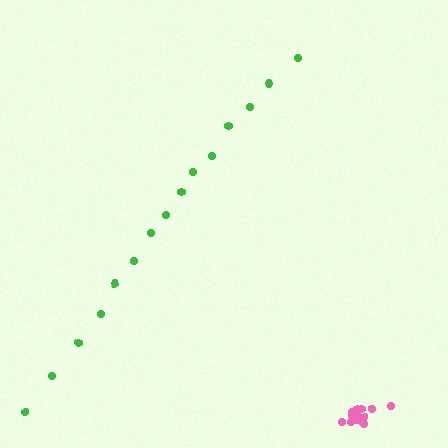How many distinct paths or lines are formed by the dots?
There are 2 distinct paths.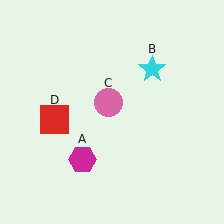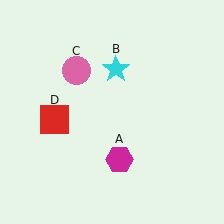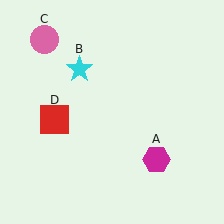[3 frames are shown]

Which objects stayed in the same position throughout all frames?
Red square (object D) remained stationary.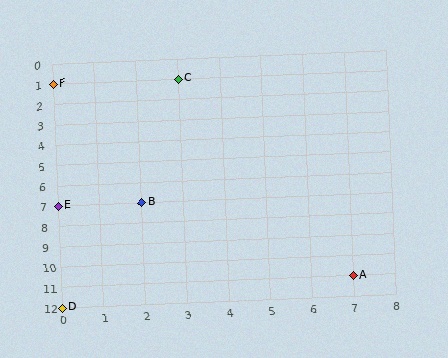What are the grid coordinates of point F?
Point F is at grid coordinates (0, 1).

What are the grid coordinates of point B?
Point B is at grid coordinates (2, 7).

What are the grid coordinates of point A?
Point A is at grid coordinates (7, 11).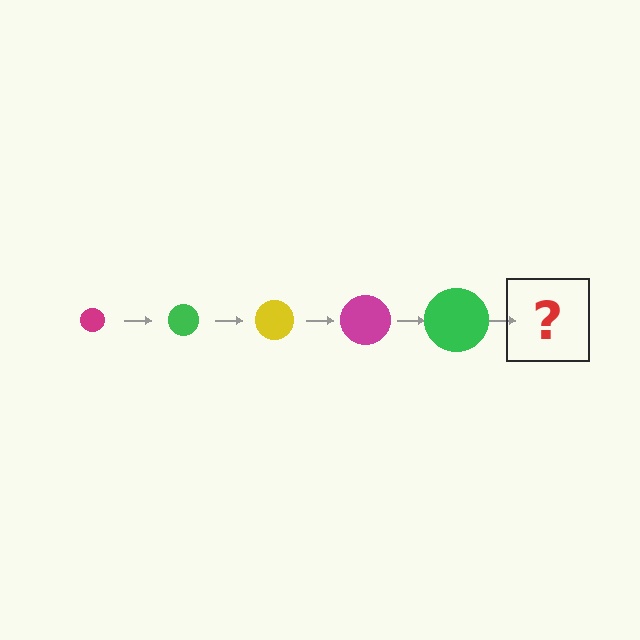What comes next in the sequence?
The next element should be a yellow circle, larger than the previous one.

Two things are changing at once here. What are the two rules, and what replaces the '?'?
The two rules are that the circle grows larger each step and the color cycles through magenta, green, and yellow. The '?' should be a yellow circle, larger than the previous one.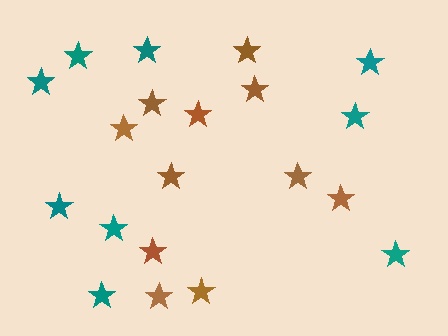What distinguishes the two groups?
There are 2 groups: one group of teal stars (9) and one group of brown stars (11).